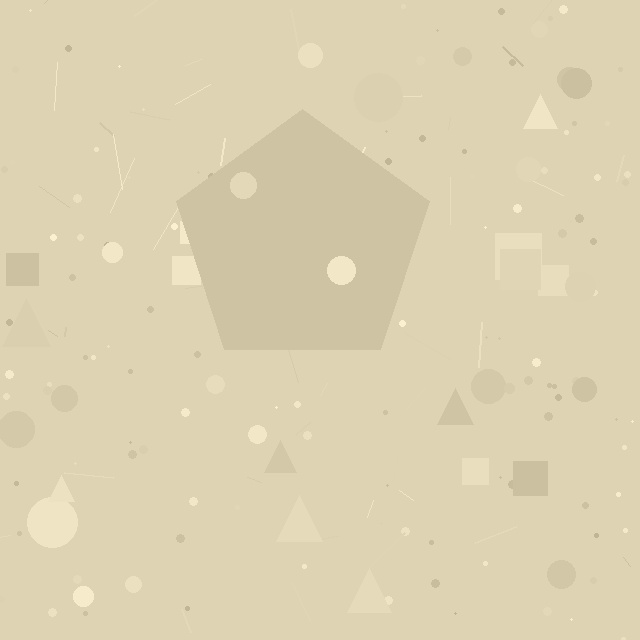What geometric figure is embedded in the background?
A pentagon is embedded in the background.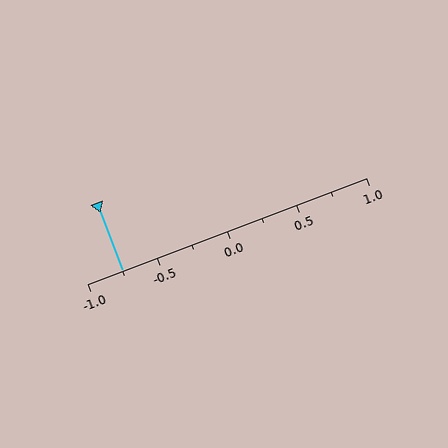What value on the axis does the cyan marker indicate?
The marker indicates approximately -0.75.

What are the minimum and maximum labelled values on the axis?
The axis runs from -1.0 to 1.0.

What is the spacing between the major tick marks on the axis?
The major ticks are spaced 0.5 apart.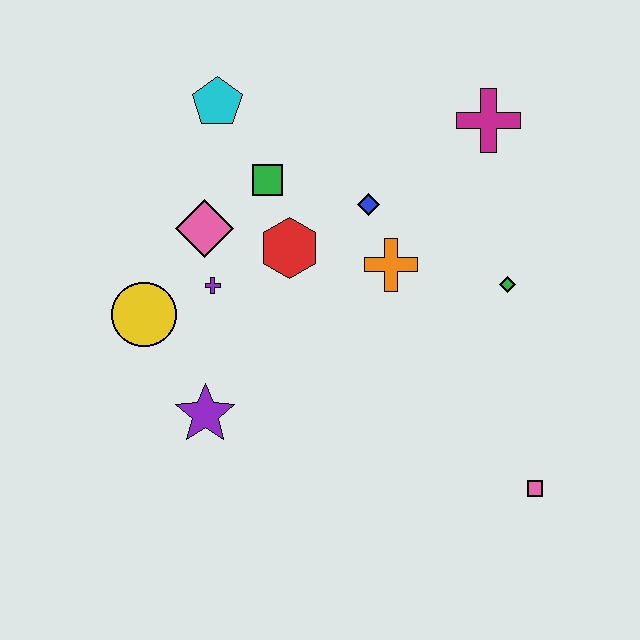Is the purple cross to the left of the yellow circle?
No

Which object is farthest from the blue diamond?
The pink square is farthest from the blue diamond.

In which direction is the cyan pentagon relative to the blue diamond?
The cyan pentagon is to the left of the blue diamond.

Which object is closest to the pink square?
The green diamond is closest to the pink square.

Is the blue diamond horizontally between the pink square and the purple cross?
Yes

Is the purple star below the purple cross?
Yes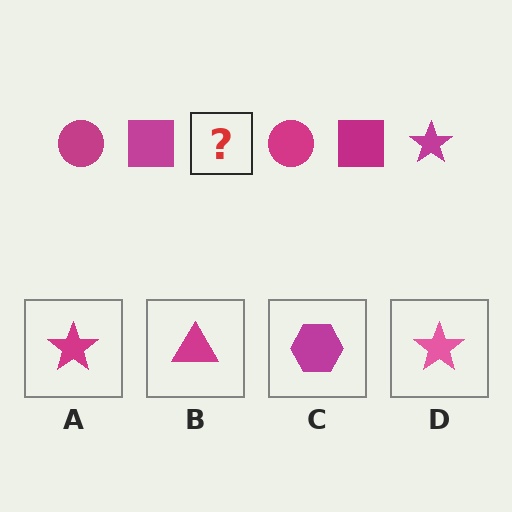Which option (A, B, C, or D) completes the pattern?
A.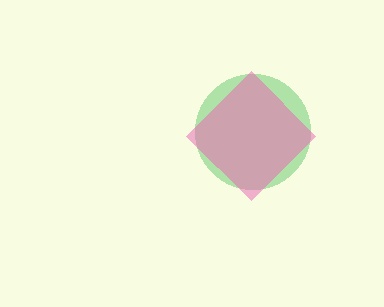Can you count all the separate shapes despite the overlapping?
Yes, there are 2 separate shapes.